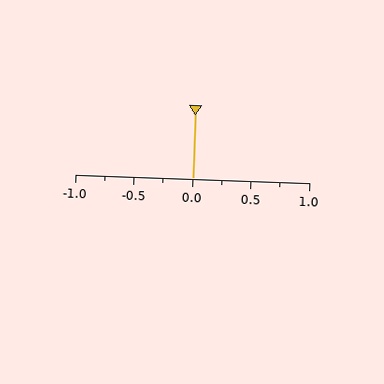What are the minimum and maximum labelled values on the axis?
The axis runs from -1.0 to 1.0.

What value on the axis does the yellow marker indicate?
The marker indicates approximately 0.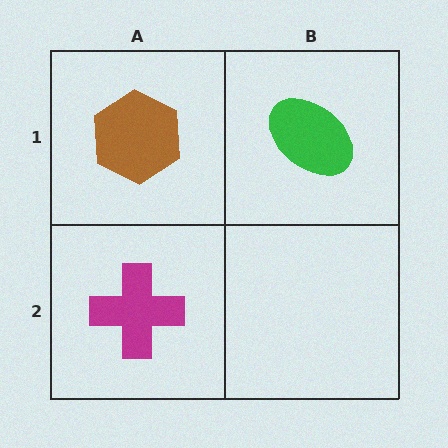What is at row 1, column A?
A brown hexagon.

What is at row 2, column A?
A magenta cross.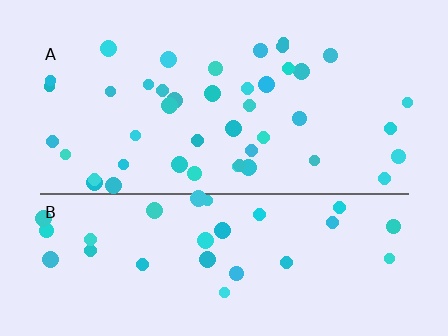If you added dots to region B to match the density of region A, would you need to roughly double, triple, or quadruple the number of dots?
Approximately double.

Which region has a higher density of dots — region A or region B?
A (the top).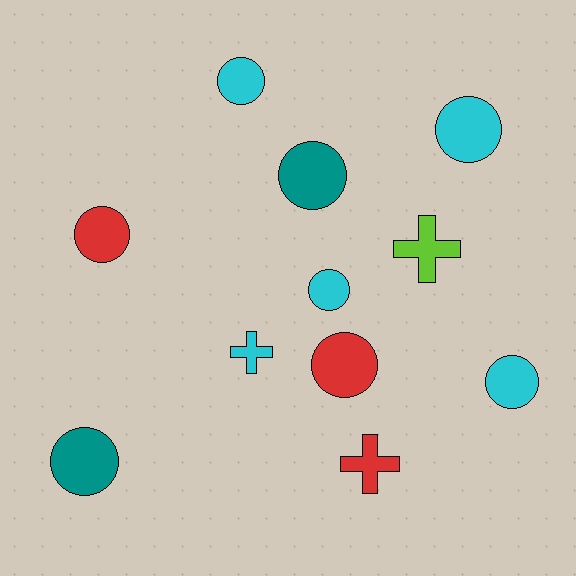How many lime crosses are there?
There is 1 lime cross.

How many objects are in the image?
There are 11 objects.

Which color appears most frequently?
Cyan, with 5 objects.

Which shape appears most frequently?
Circle, with 8 objects.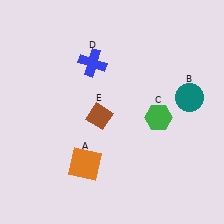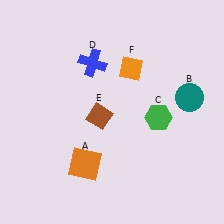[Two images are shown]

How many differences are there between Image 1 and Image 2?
There is 1 difference between the two images.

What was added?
An orange diamond (F) was added in Image 2.